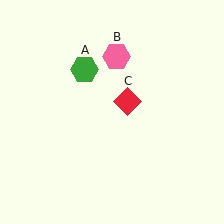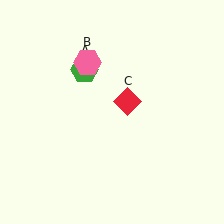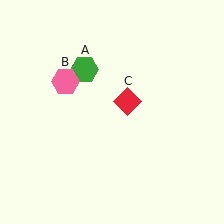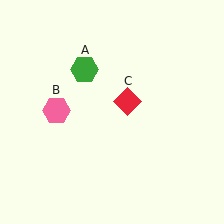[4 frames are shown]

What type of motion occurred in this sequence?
The pink hexagon (object B) rotated counterclockwise around the center of the scene.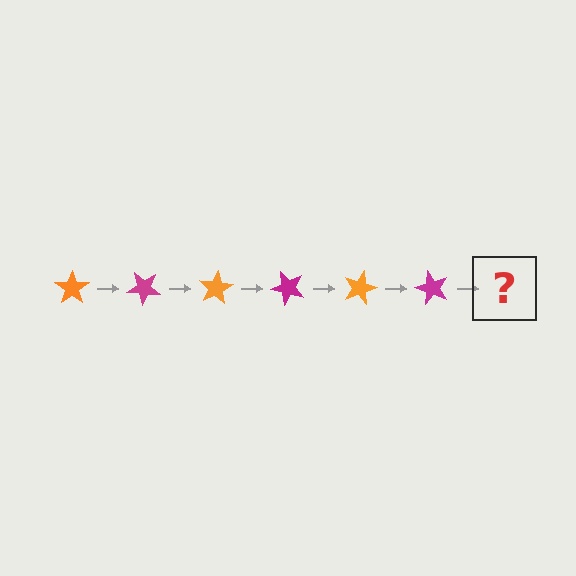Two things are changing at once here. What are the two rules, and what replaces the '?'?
The two rules are that it rotates 40 degrees each step and the color cycles through orange and magenta. The '?' should be an orange star, rotated 240 degrees from the start.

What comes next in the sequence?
The next element should be an orange star, rotated 240 degrees from the start.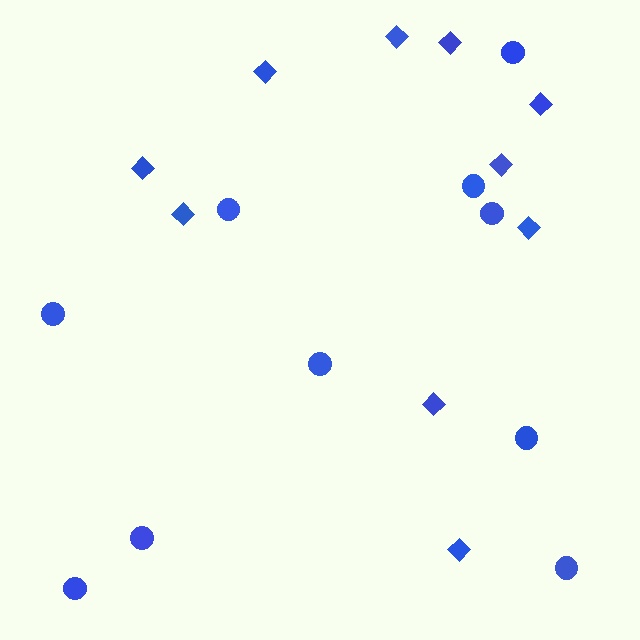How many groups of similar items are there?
There are 2 groups: one group of diamonds (10) and one group of circles (10).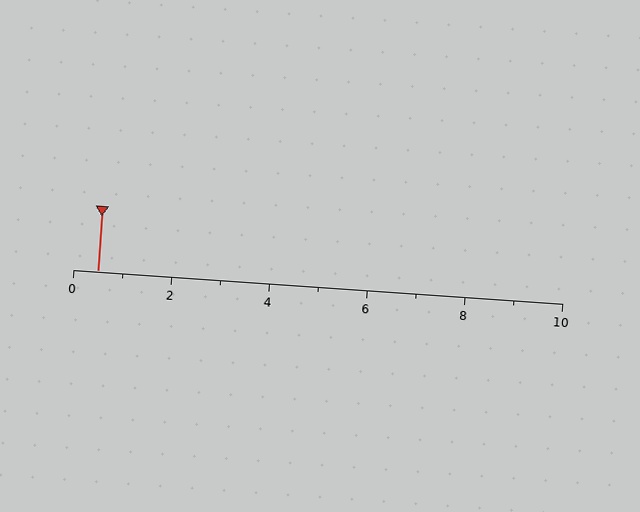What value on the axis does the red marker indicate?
The marker indicates approximately 0.5.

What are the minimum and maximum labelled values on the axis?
The axis runs from 0 to 10.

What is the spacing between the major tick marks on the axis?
The major ticks are spaced 2 apart.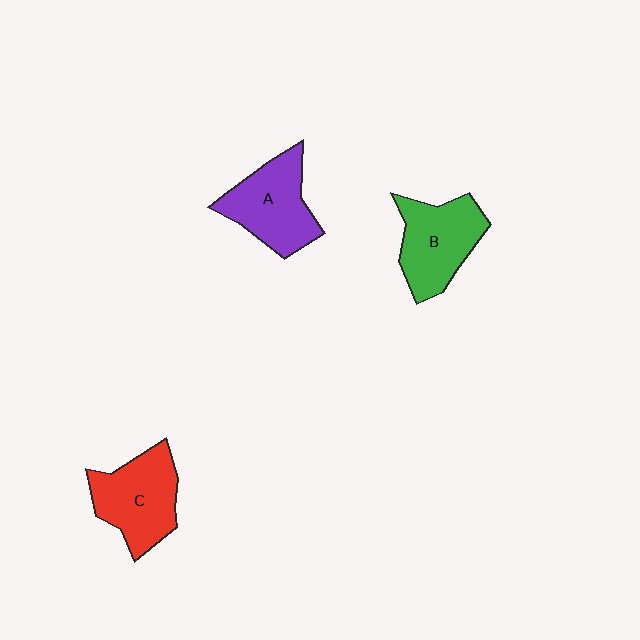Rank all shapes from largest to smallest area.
From largest to smallest: C (red), A (purple), B (green).